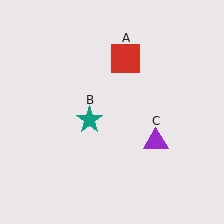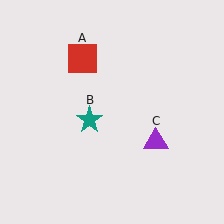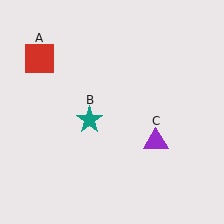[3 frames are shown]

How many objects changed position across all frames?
1 object changed position: red square (object A).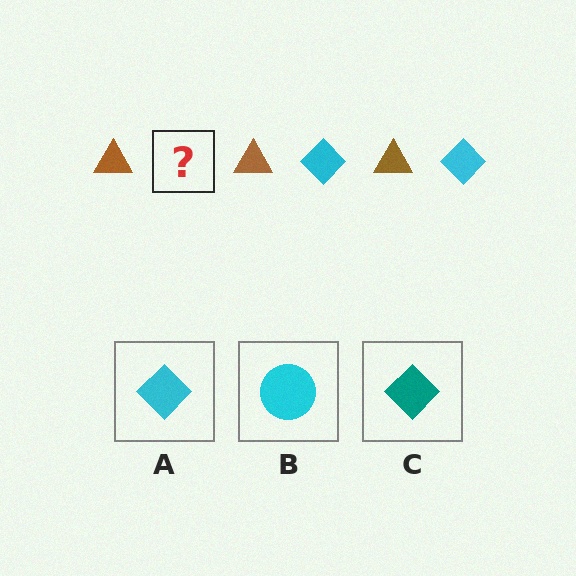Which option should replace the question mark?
Option A.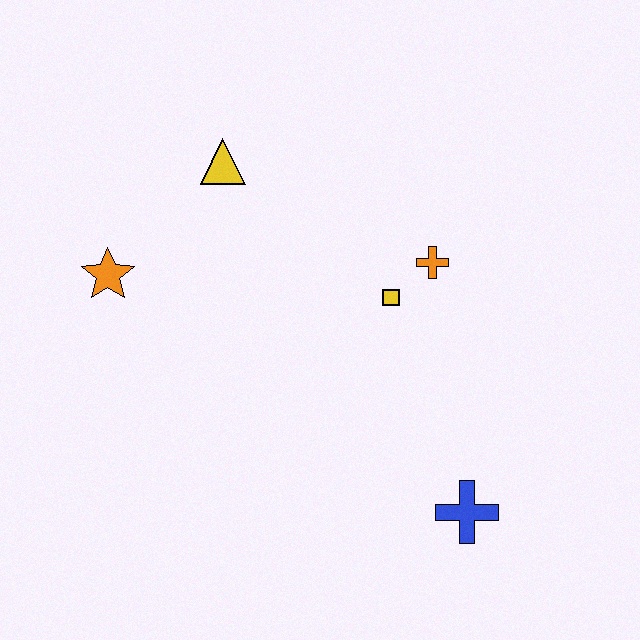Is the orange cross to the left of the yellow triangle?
No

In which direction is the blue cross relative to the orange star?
The blue cross is to the right of the orange star.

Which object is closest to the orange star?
The yellow triangle is closest to the orange star.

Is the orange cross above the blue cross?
Yes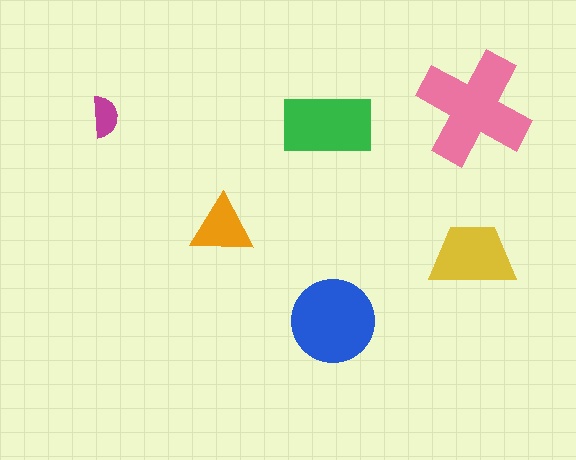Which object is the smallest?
The magenta semicircle.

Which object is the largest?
The pink cross.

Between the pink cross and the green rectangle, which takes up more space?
The pink cross.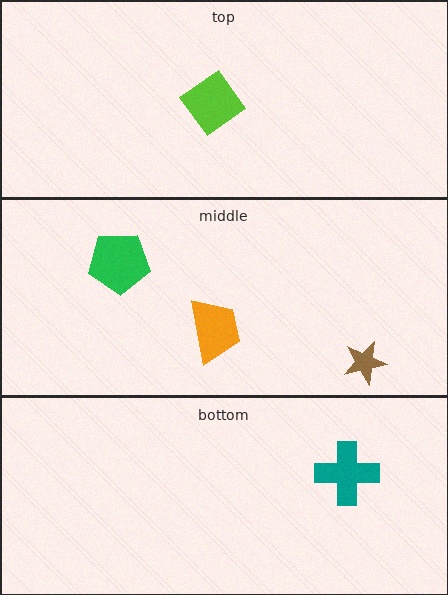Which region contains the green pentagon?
The middle region.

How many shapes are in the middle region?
3.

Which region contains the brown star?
The middle region.